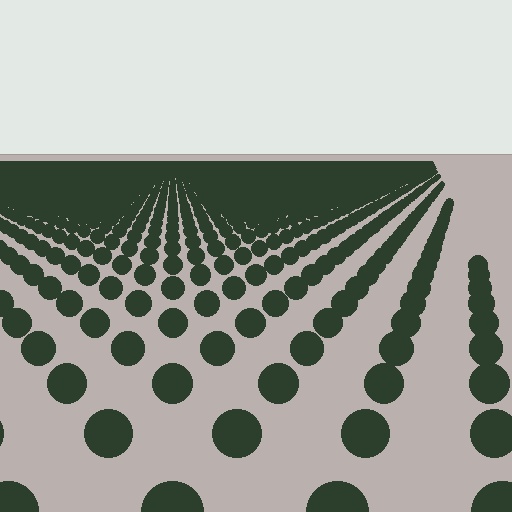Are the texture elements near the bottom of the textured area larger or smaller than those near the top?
Larger. Near the bottom, elements are closer to the viewer and appear at a bigger on-screen size.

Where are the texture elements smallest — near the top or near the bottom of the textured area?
Near the top.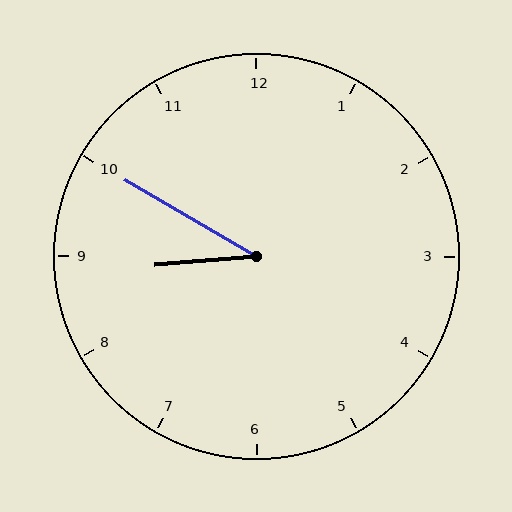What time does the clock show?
8:50.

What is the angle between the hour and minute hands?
Approximately 35 degrees.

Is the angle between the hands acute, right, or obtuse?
It is acute.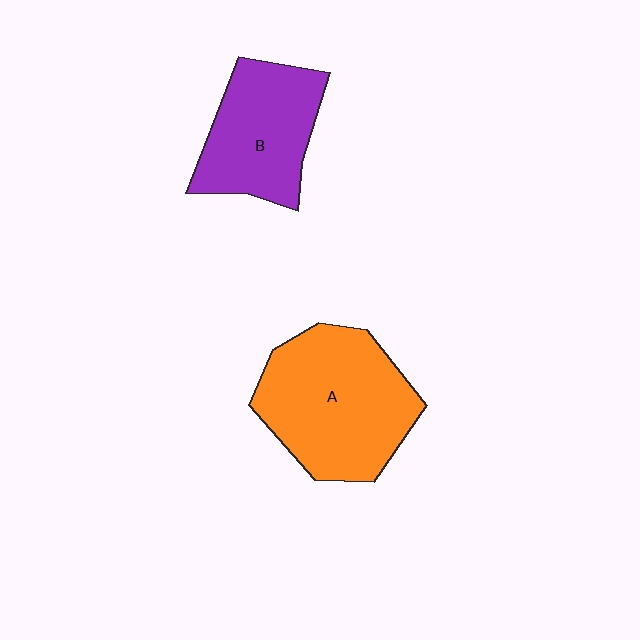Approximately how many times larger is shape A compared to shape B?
Approximately 1.4 times.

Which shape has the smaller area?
Shape B (purple).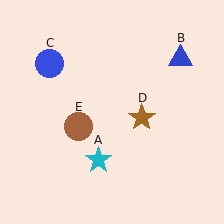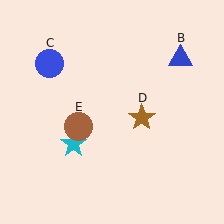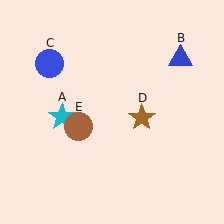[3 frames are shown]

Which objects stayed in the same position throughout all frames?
Blue triangle (object B) and blue circle (object C) and brown star (object D) and brown circle (object E) remained stationary.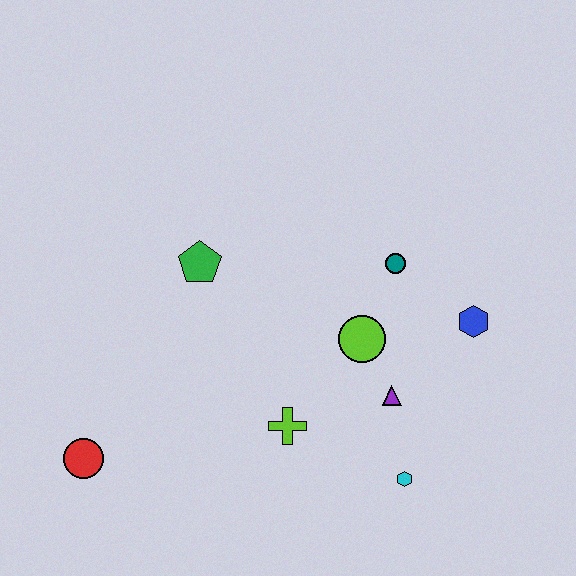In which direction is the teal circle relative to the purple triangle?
The teal circle is above the purple triangle.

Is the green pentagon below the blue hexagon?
No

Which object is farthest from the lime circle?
The red circle is farthest from the lime circle.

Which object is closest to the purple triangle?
The lime circle is closest to the purple triangle.